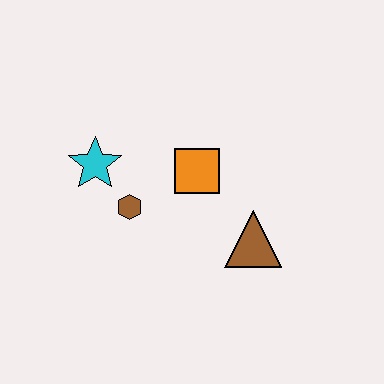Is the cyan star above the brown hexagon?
Yes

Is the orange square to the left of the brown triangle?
Yes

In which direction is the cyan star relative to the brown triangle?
The cyan star is to the left of the brown triangle.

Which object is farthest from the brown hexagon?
The brown triangle is farthest from the brown hexagon.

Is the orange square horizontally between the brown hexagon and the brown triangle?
Yes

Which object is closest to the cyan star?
The brown hexagon is closest to the cyan star.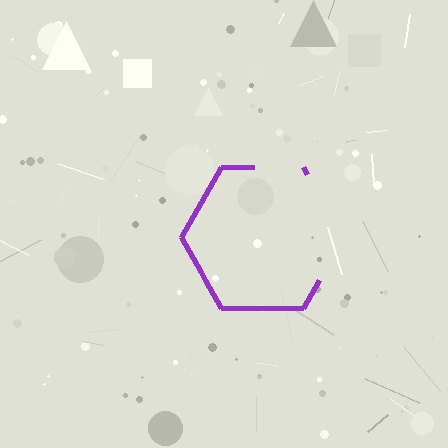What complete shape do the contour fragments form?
The contour fragments form a hexagon.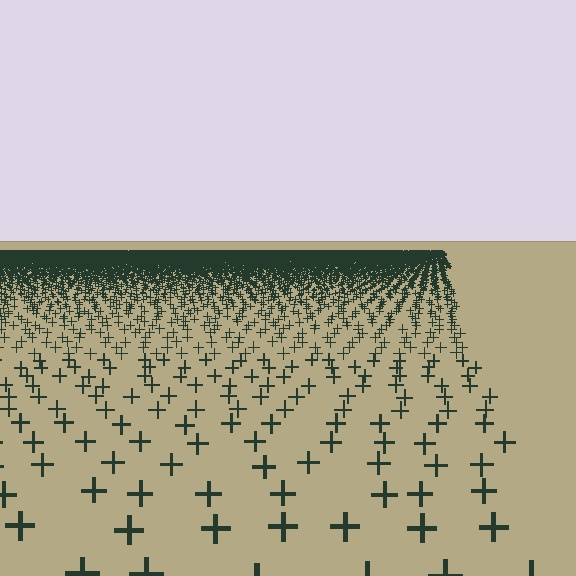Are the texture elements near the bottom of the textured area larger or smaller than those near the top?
Larger. Near the bottom, elements are closer to the viewer and appear at a bigger on-screen size.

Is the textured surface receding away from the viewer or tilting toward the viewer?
The surface is receding away from the viewer. Texture elements get smaller and denser toward the top.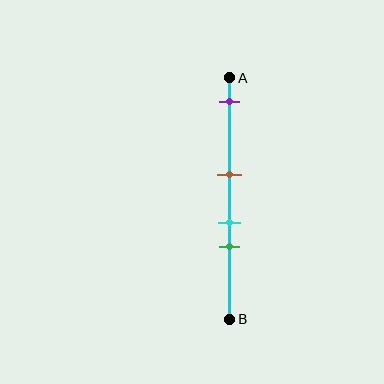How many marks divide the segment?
There are 4 marks dividing the segment.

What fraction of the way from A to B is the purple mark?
The purple mark is approximately 10% (0.1) of the way from A to B.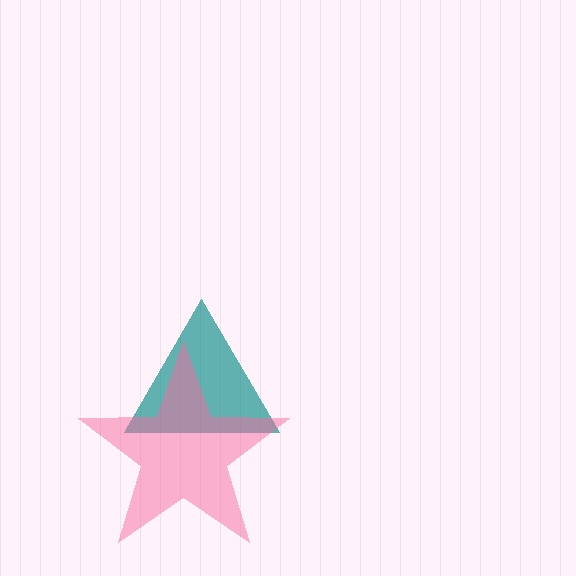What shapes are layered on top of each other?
The layered shapes are: a teal triangle, a pink star.